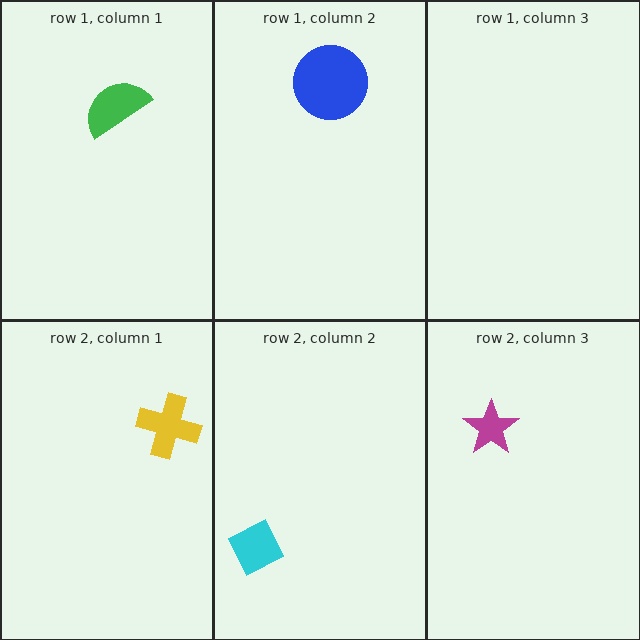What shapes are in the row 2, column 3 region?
The magenta star.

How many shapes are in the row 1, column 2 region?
1.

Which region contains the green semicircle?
The row 1, column 1 region.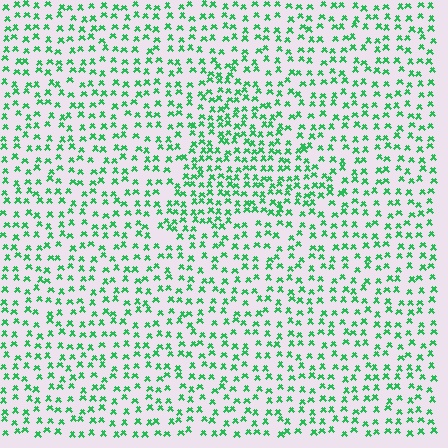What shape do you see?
I see a triangle.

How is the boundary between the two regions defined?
The boundary is defined by a change in element density (approximately 1.6x ratio). All elements are the same color, size, and shape.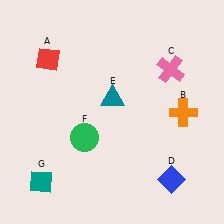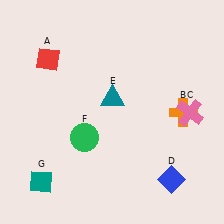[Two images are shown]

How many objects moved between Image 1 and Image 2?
1 object moved between the two images.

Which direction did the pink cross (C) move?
The pink cross (C) moved down.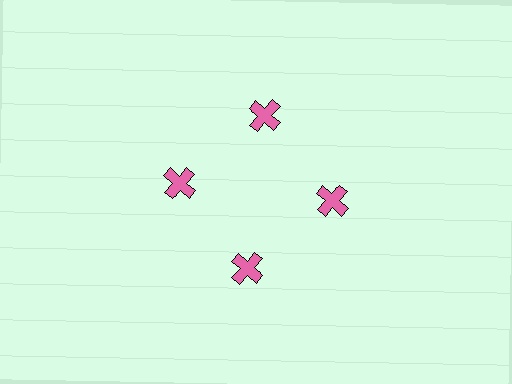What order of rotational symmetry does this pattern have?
This pattern has 4-fold rotational symmetry.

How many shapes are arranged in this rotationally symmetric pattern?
There are 4 shapes, arranged in 4 groups of 1.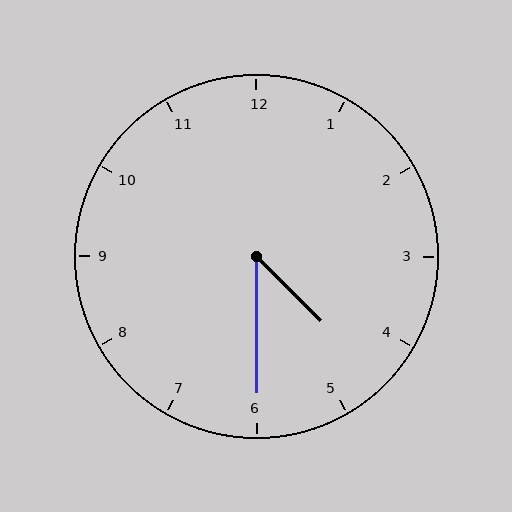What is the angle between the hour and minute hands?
Approximately 45 degrees.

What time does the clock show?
4:30.